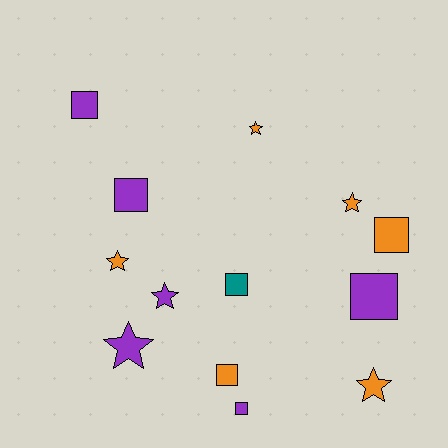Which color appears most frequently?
Orange, with 6 objects.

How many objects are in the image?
There are 13 objects.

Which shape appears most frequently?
Square, with 7 objects.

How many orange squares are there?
There are 2 orange squares.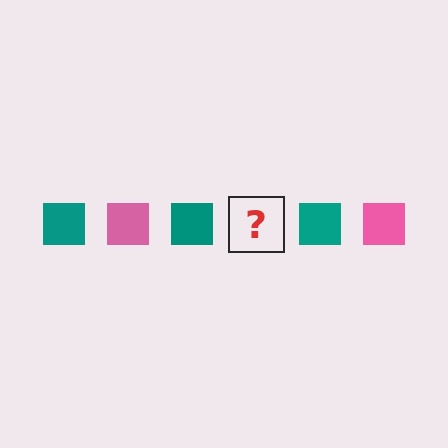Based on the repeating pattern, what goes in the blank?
The blank should be a pink square.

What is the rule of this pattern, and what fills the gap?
The rule is that the pattern cycles through teal, pink squares. The gap should be filled with a pink square.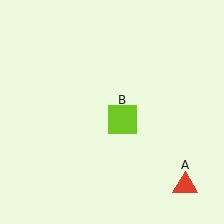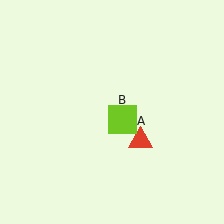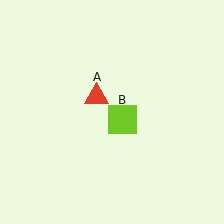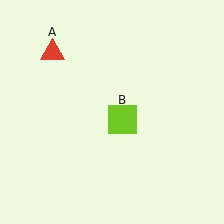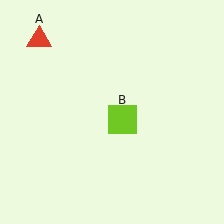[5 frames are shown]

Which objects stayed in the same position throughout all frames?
Lime square (object B) remained stationary.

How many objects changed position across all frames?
1 object changed position: red triangle (object A).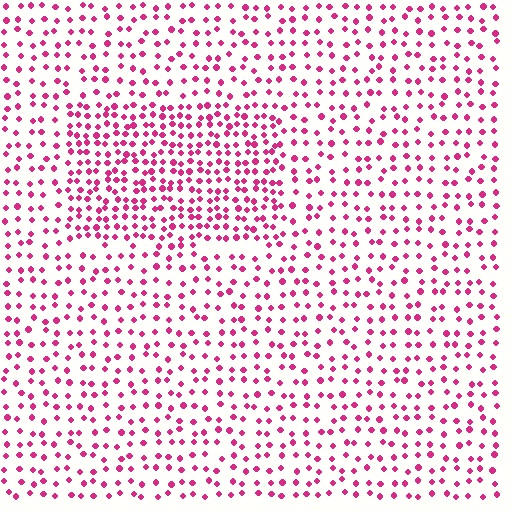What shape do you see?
I see a rectangle.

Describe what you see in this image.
The image contains small magenta elements arranged at two different densities. A rectangle-shaped region is visible where the elements are more densely packed than the surrounding area.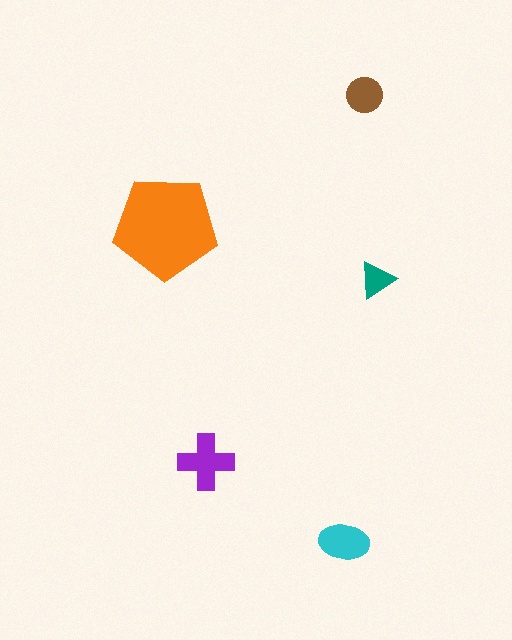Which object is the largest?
The orange pentagon.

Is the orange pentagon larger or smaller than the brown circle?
Larger.